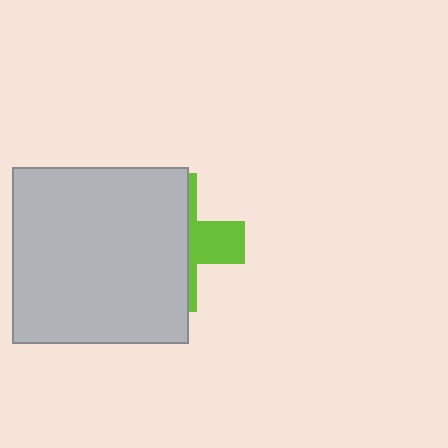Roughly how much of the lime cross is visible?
A small part of it is visible (roughly 31%).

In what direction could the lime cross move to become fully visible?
The lime cross could move right. That would shift it out from behind the light gray square entirely.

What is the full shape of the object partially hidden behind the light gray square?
The partially hidden object is a lime cross.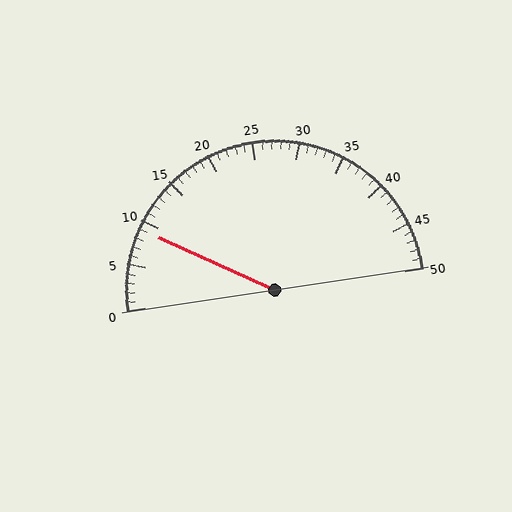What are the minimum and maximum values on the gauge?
The gauge ranges from 0 to 50.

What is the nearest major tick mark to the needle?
The nearest major tick mark is 10.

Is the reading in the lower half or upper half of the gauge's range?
The reading is in the lower half of the range (0 to 50).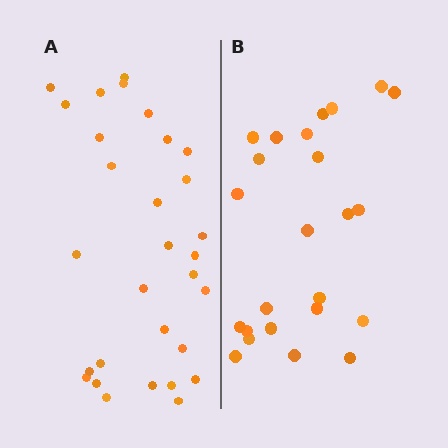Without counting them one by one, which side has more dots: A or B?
Region A (the left region) has more dots.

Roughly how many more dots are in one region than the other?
Region A has about 6 more dots than region B.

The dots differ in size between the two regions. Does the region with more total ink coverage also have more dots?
No. Region B has more total ink coverage because its dots are larger, but region A actually contains more individual dots. Total area can be misleading — the number of items is what matters here.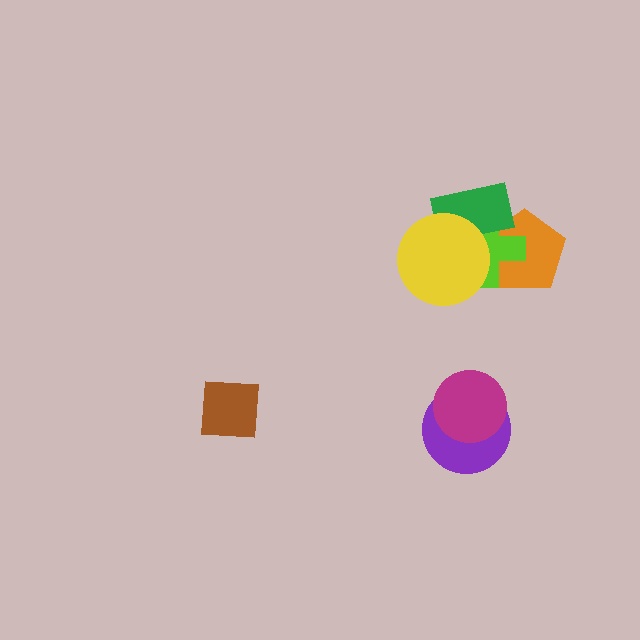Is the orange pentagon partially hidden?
Yes, it is partially covered by another shape.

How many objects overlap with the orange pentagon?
2 objects overlap with the orange pentagon.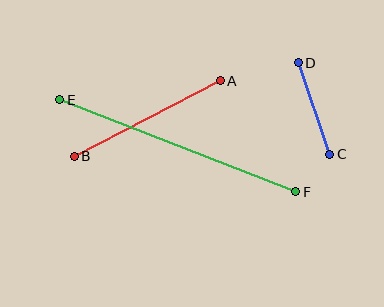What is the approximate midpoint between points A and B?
The midpoint is at approximately (147, 118) pixels.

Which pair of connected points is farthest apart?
Points E and F are farthest apart.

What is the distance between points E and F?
The distance is approximately 253 pixels.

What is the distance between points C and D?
The distance is approximately 97 pixels.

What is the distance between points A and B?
The distance is approximately 165 pixels.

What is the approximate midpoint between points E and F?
The midpoint is at approximately (178, 146) pixels.